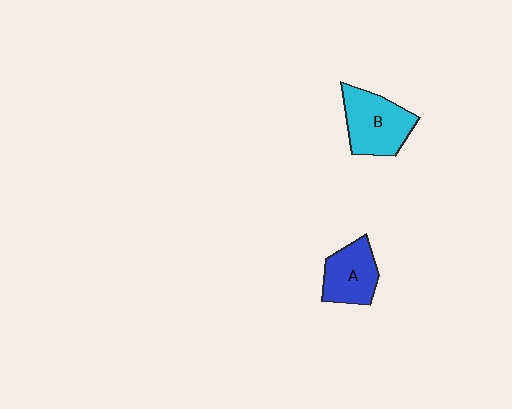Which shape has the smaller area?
Shape A (blue).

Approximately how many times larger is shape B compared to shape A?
Approximately 1.3 times.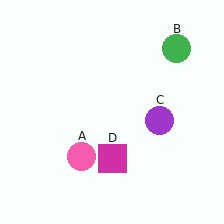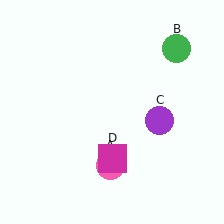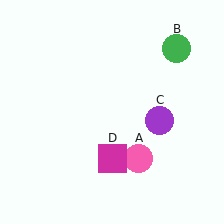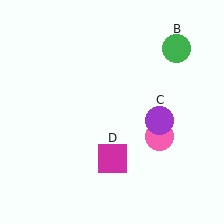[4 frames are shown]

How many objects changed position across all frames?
1 object changed position: pink circle (object A).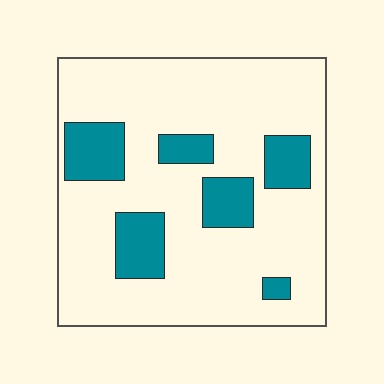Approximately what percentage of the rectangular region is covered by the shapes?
Approximately 20%.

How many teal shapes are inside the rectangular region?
6.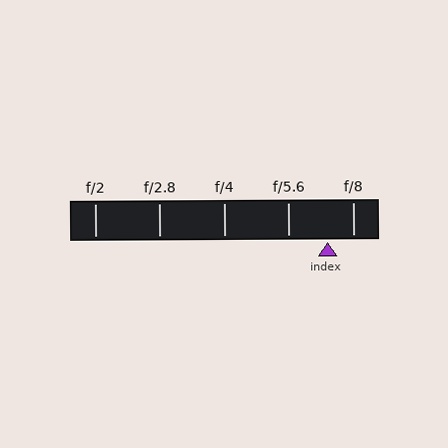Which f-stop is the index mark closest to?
The index mark is closest to f/8.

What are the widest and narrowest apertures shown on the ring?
The widest aperture shown is f/2 and the narrowest is f/8.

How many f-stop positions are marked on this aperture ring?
There are 5 f-stop positions marked.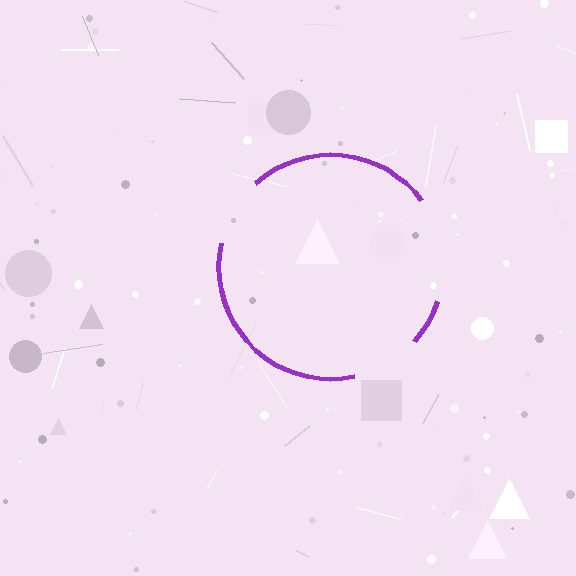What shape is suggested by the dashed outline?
The dashed outline suggests a circle.